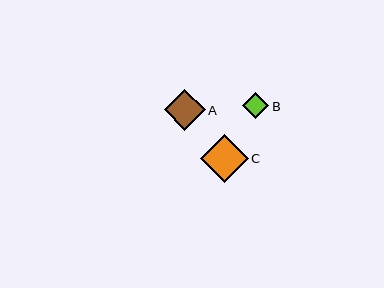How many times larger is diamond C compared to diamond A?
Diamond C is approximately 1.2 times the size of diamond A.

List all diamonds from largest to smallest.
From largest to smallest: C, A, B.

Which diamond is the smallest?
Diamond B is the smallest with a size of approximately 26 pixels.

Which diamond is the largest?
Diamond C is the largest with a size of approximately 48 pixels.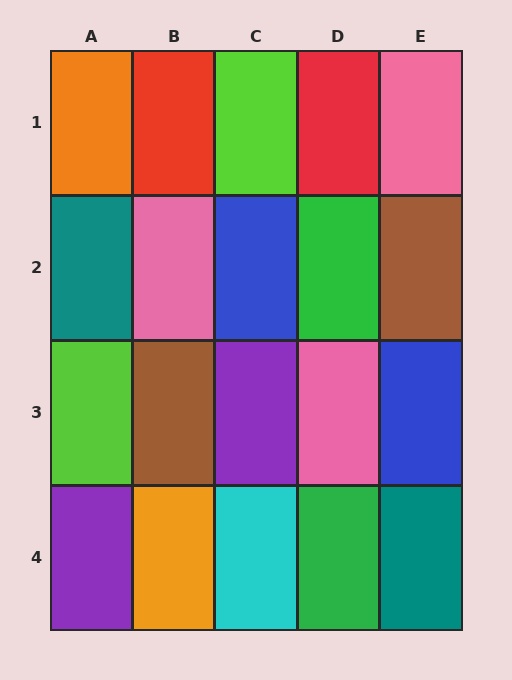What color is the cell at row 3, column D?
Pink.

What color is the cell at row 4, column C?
Cyan.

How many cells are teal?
2 cells are teal.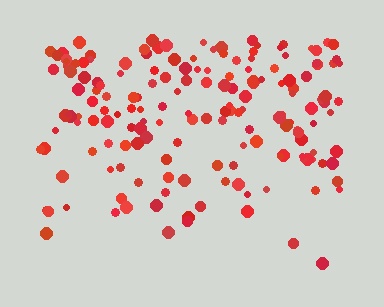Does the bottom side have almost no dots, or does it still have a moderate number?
Still a moderate number, just noticeably fewer than the top.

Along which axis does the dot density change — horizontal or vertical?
Vertical.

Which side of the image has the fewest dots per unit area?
The bottom.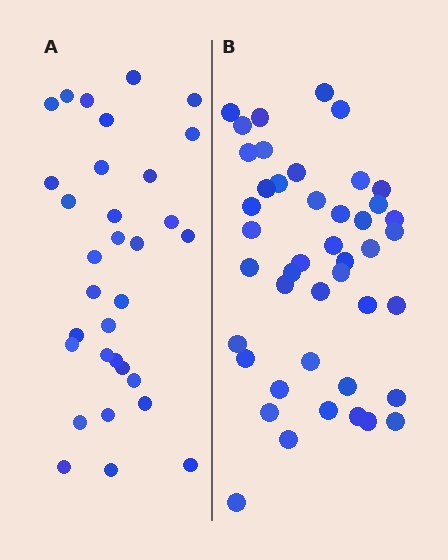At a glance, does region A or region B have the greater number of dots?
Region B (the right region) has more dots.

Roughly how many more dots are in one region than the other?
Region B has roughly 12 or so more dots than region A.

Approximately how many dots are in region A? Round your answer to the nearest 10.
About 30 dots. (The exact count is 32, which rounds to 30.)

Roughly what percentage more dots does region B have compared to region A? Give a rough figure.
About 40% more.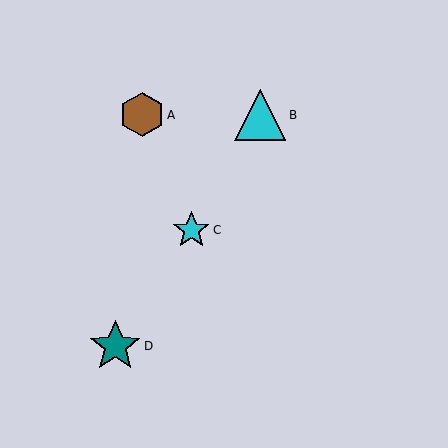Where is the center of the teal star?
The center of the teal star is at (115, 346).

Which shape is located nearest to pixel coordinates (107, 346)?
The teal star (labeled D) at (115, 346) is nearest to that location.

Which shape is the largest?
The teal star (labeled D) is the largest.